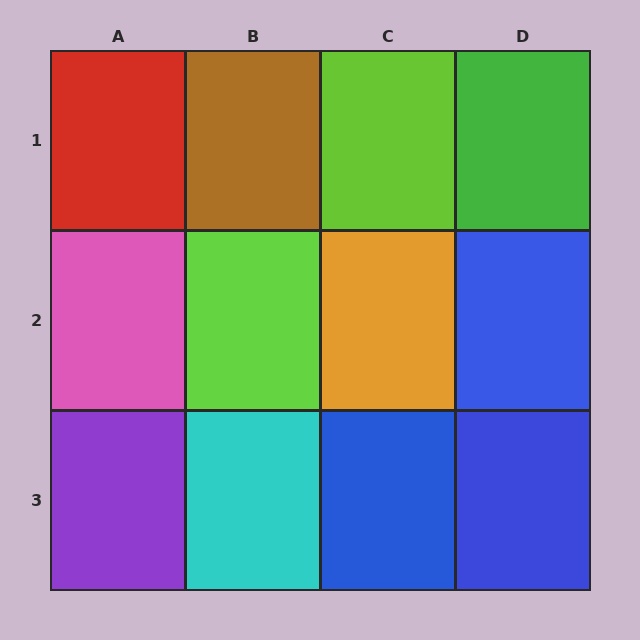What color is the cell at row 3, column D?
Blue.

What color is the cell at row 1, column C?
Lime.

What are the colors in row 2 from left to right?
Pink, lime, orange, blue.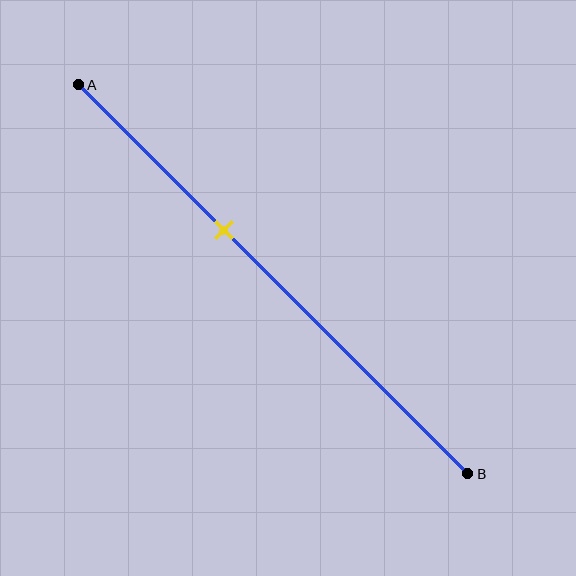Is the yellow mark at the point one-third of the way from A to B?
No, the mark is at about 35% from A, not at the 33% one-third point.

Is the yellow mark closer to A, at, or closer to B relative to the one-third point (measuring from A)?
The yellow mark is closer to point B than the one-third point of segment AB.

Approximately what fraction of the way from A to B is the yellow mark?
The yellow mark is approximately 35% of the way from A to B.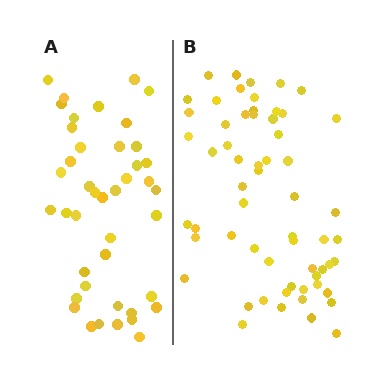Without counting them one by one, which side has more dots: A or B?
Region B (the right region) has more dots.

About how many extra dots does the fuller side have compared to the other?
Region B has approximately 20 more dots than region A.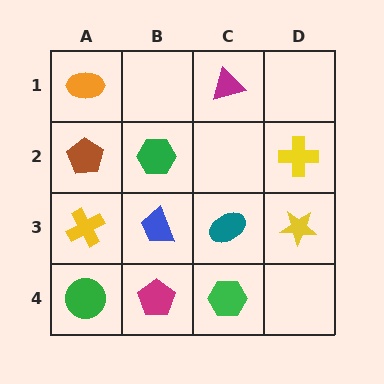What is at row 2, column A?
A brown pentagon.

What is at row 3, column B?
A blue trapezoid.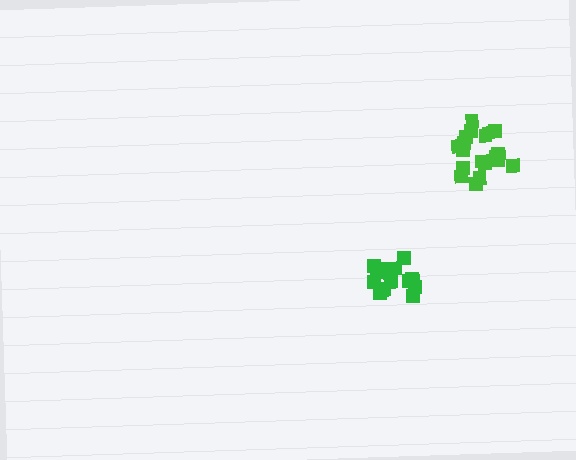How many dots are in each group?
Group 1: 19 dots, Group 2: 16 dots (35 total).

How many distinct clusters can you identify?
There are 2 distinct clusters.